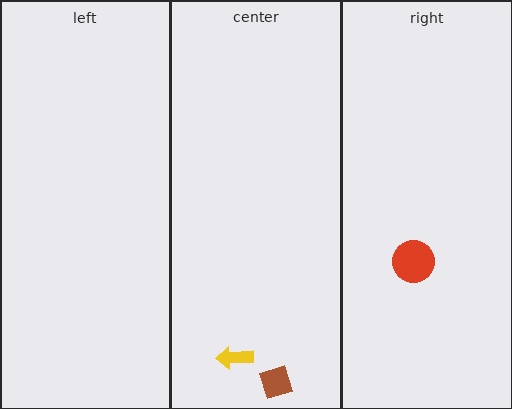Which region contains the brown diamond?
The center region.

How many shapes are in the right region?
1.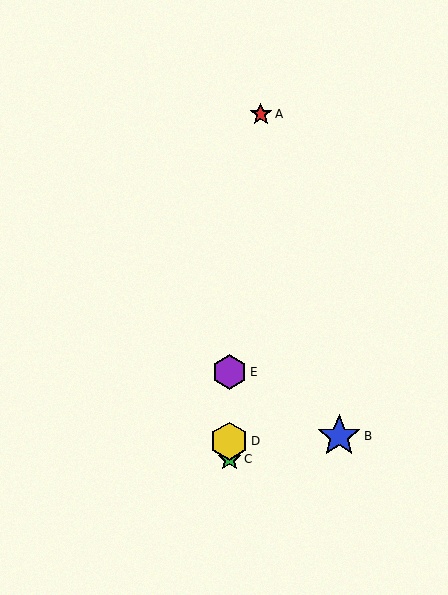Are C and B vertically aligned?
No, C is at x≈229 and B is at x≈339.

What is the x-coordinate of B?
Object B is at x≈339.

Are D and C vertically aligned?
Yes, both are at x≈229.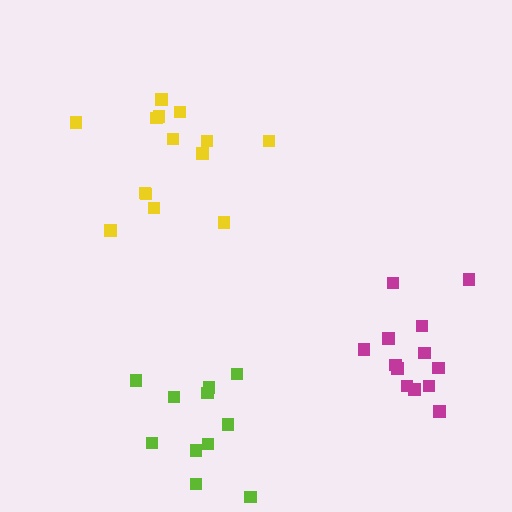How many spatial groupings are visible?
There are 3 spatial groupings.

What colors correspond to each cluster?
The clusters are colored: yellow, lime, magenta.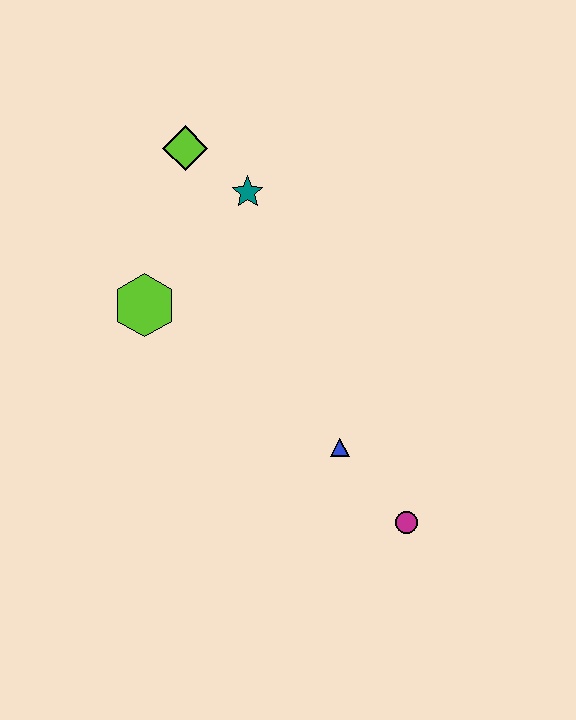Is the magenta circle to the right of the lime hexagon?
Yes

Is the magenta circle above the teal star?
No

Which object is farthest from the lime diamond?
The magenta circle is farthest from the lime diamond.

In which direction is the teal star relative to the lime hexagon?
The teal star is above the lime hexagon.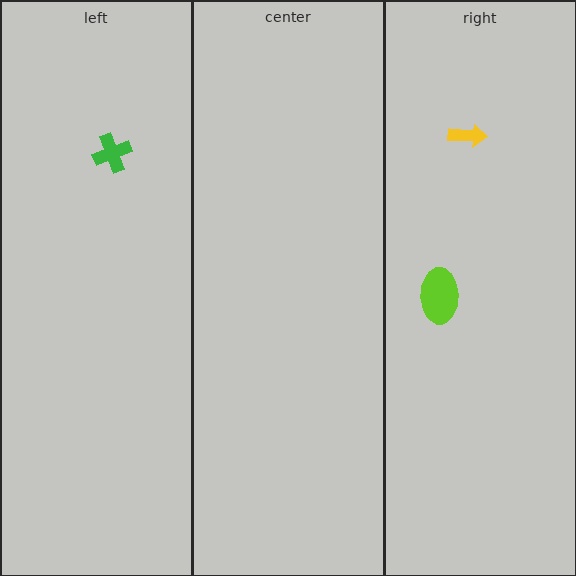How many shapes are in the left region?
1.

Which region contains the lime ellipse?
The right region.